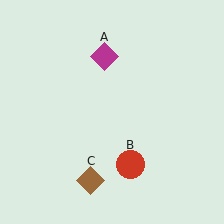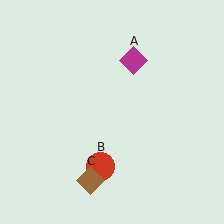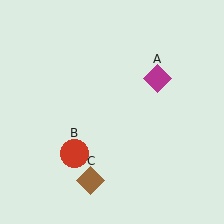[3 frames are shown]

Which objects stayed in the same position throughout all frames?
Brown diamond (object C) remained stationary.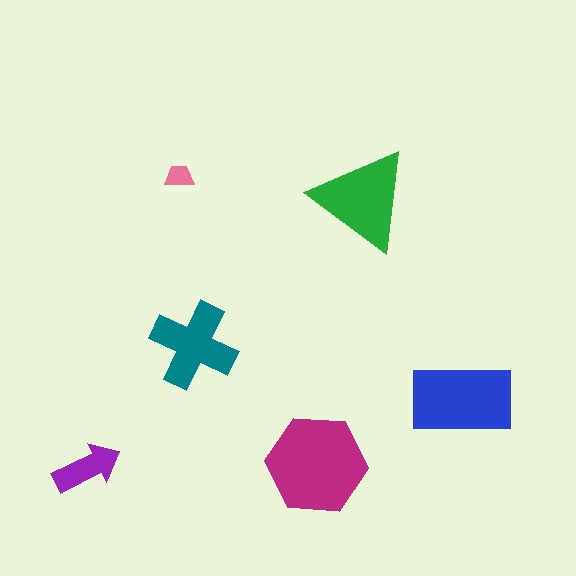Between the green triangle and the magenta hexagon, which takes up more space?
The magenta hexagon.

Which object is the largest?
The magenta hexagon.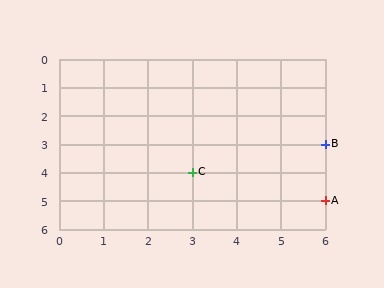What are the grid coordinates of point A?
Point A is at grid coordinates (6, 5).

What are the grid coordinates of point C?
Point C is at grid coordinates (3, 4).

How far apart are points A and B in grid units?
Points A and B are 2 rows apart.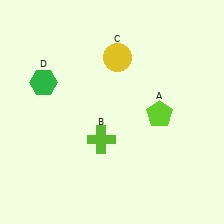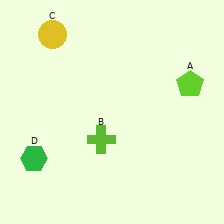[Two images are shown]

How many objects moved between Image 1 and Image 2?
3 objects moved between the two images.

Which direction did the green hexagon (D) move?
The green hexagon (D) moved down.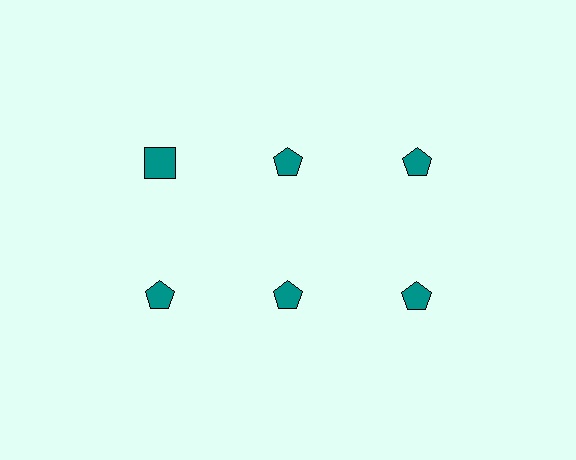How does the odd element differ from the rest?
It has a different shape: square instead of pentagon.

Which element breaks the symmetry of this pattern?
The teal square in the top row, leftmost column breaks the symmetry. All other shapes are teal pentagons.